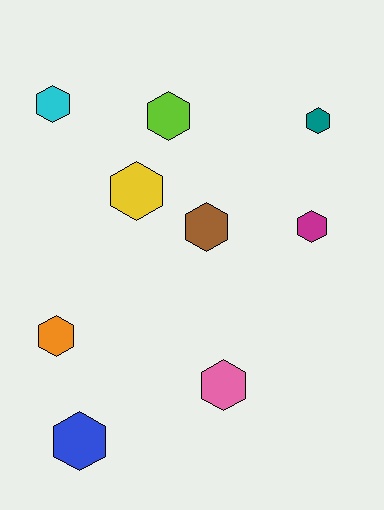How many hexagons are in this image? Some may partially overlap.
There are 9 hexagons.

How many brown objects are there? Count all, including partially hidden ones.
There is 1 brown object.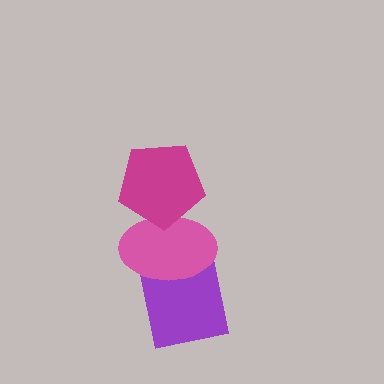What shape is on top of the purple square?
The pink ellipse is on top of the purple square.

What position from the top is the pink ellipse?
The pink ellipse is 2nd from the top.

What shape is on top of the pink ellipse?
The magenta pentagon is on top of the pink ellipse.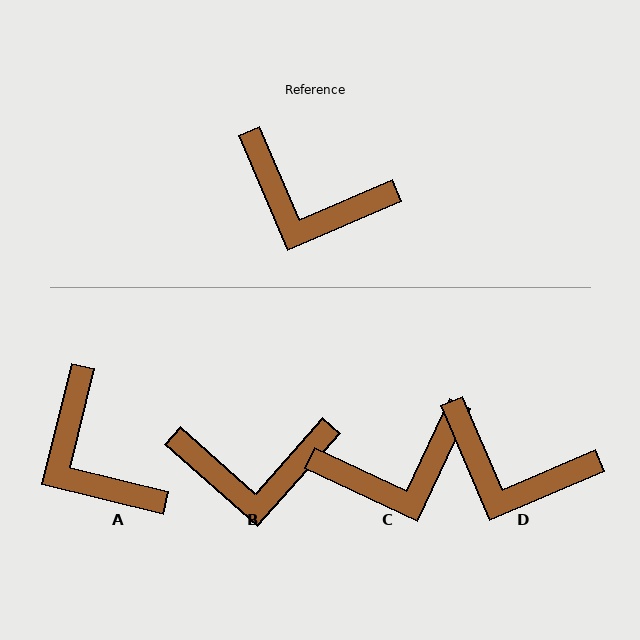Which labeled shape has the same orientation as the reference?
D.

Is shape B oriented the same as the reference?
No, it is off by about 25 degrees.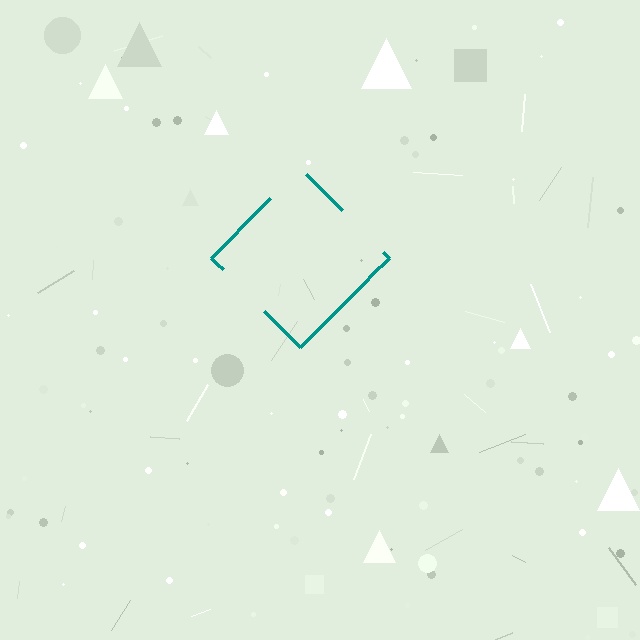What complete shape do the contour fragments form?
The contour fragments form a diamond.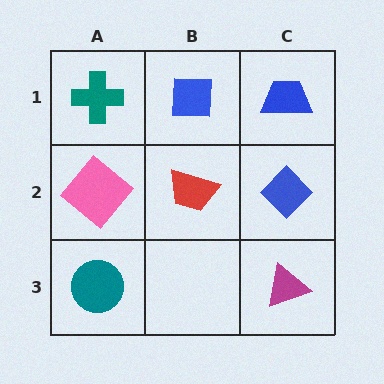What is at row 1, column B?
A blue square.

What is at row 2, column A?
A pink diamond.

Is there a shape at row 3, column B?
No, that cell is empty.